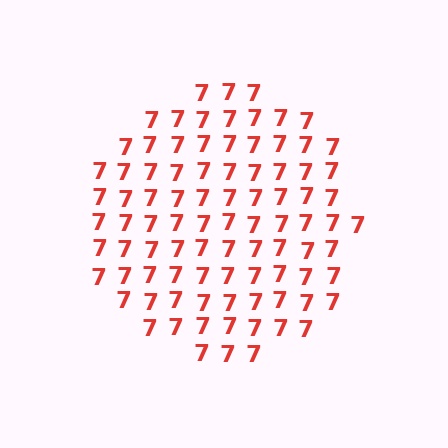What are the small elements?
The small elements are digit 7's.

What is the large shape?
The large shape is a circle.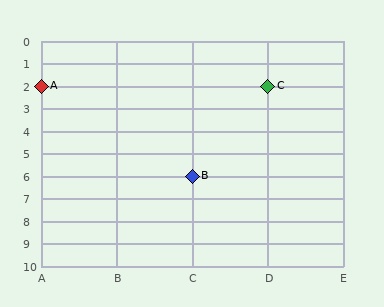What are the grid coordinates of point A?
Point A is at grid coordinates (A, 2).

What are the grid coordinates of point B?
Point B is at grid coordinates (C, 6).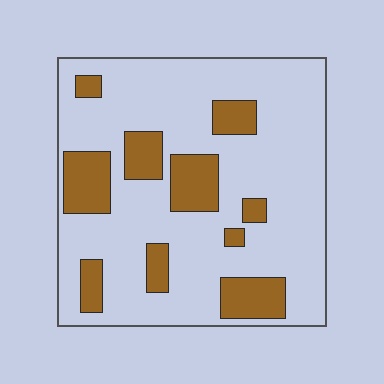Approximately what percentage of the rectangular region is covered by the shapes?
Approximately 20%.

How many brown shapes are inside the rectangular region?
10.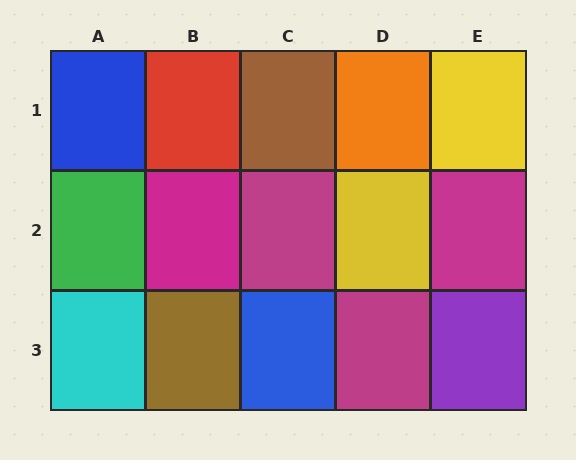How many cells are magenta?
4 cells are magenta.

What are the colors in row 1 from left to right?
Blue, red, brown, orange, yellow.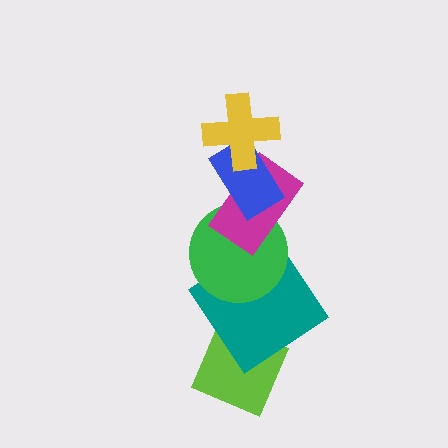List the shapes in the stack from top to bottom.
From top to bottom: the yellow cross, the blue rectangle, the magenta rectangle, the green circle, the teal diamond, the lime diamond.